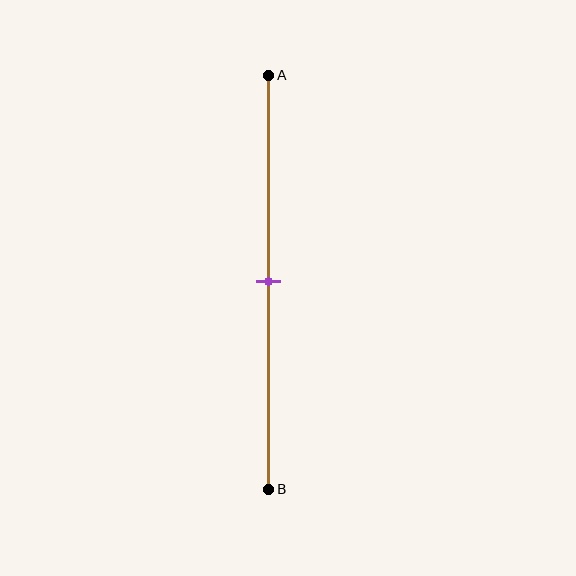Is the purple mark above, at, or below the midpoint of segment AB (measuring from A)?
The purple mark is approximately at the midpoint of segment AB.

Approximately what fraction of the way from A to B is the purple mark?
The purple mark is approximately 50% of the way from A to B.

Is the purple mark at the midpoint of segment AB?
Yes, the mark is approximately at the midpoint.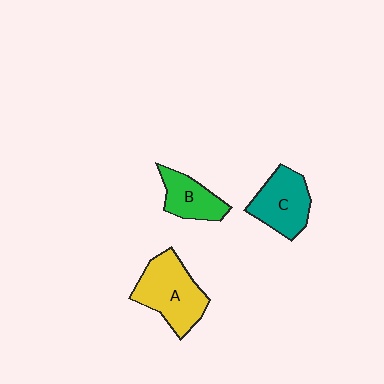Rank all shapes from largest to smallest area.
From largest to smallest: A (yellow), C (teal), B (green).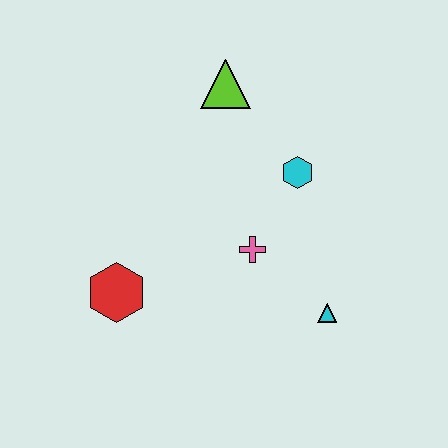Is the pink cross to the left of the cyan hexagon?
Yes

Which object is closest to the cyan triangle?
The pink cross is closest to the cyan triangle.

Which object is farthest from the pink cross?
The lime triangle is farthest from the pink cross.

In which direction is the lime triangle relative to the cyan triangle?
The lime triangle is above the cyan triangle.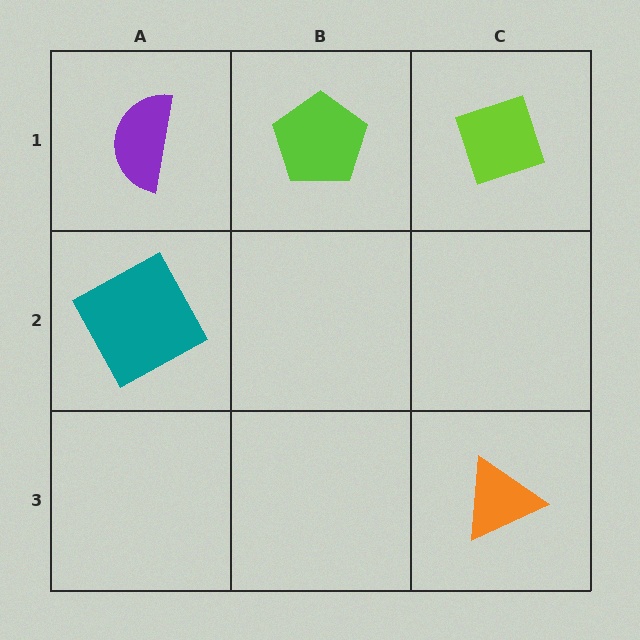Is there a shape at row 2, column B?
No, that cell is empty.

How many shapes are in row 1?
3 shapes.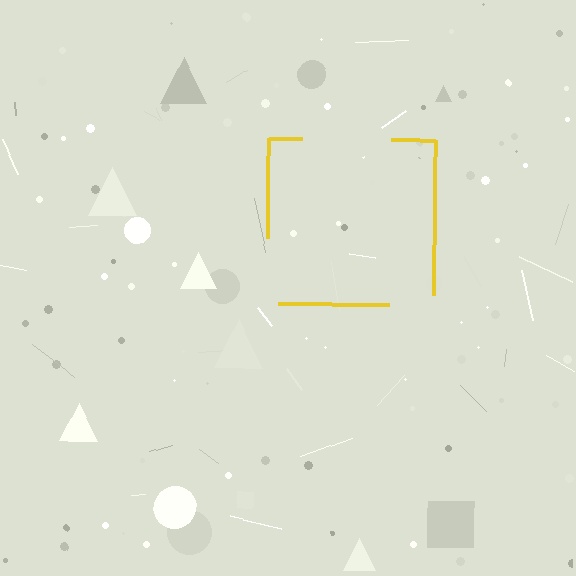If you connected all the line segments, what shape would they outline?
They would outline a square.